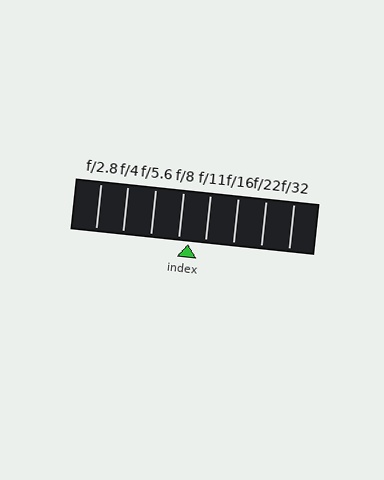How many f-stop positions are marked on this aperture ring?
There are 8 f-stop positions marked.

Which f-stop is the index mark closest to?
The index mark is closest to f/8.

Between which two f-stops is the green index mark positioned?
The index mark is between f/8 and f/11.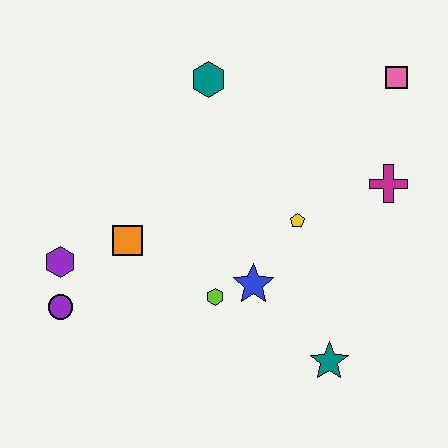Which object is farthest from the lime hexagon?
The pink square is farthest from the lime hexagon.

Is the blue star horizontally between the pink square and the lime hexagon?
Yes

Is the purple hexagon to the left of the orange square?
Yes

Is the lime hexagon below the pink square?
Yes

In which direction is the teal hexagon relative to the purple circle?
The teal hexagon is above the purple circle.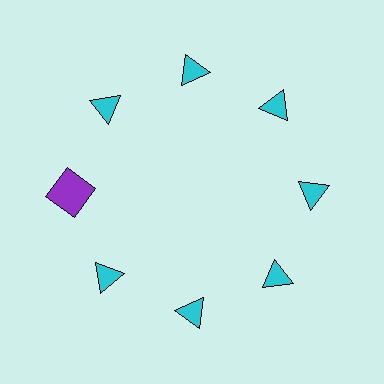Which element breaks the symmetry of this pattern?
The purple square at roughly the 9 o'clock position breaks the symmetry. All other shapes are cyan triangles.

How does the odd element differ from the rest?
It differs in both color (purple instead of cyan) and shape (square instead of triangle).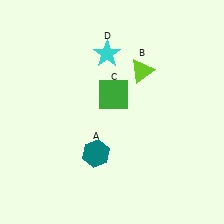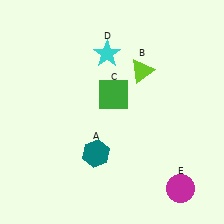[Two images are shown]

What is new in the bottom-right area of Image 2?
A magenta circle (E) was added in the bottom-right area of Image 2.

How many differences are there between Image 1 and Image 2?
There is 1 difference between the two images.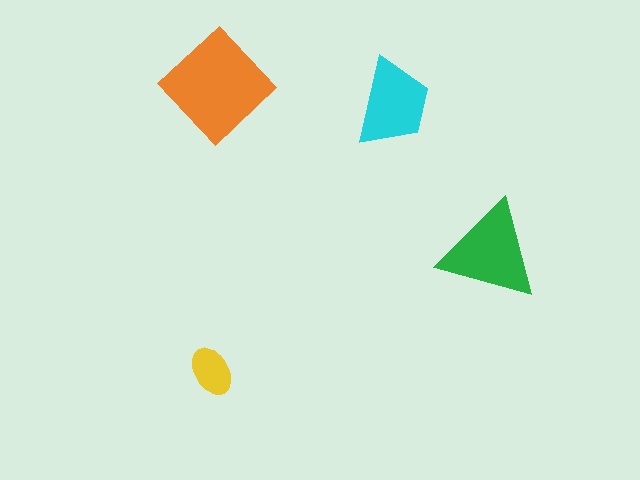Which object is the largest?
The orange diamond.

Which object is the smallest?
The yellow ellipse.